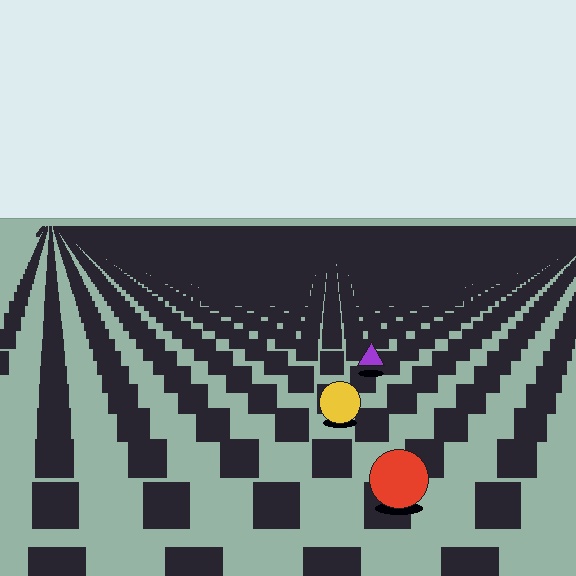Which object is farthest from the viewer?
The purple triangle is farthest from the viewer. It appears smaller and the ground texture around it is denser.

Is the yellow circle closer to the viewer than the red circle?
No. The red circle is closer — you can tell from the texture gradient: the ground texture is coarser near it.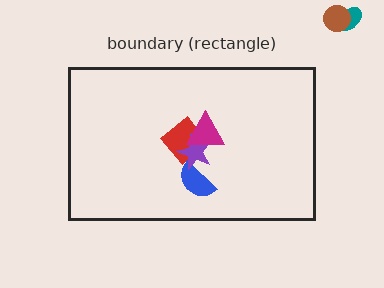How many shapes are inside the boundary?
4 inside, 2 outside.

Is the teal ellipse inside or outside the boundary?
Outside.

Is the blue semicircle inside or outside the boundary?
Inside.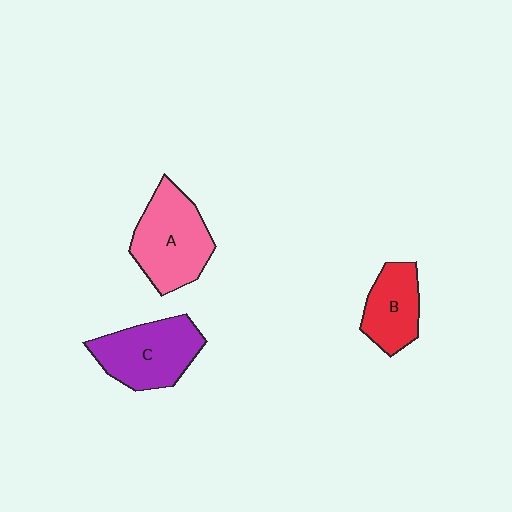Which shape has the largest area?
Shape A (pink).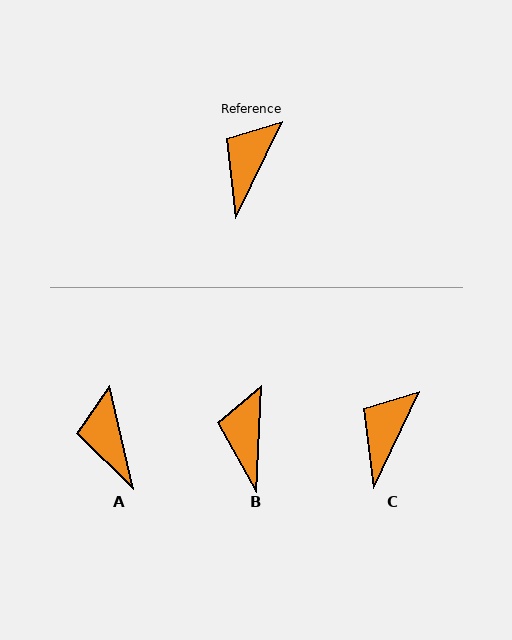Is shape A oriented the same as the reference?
No, it is off by about 38 degrees.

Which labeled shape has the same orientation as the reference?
C.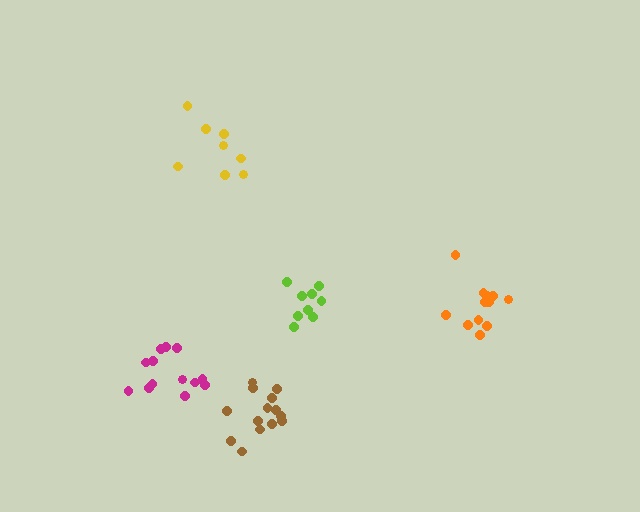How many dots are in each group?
Group 1: 8 dots, Group 2: 12 dots, Group 3: 13 dots, Group 4: 14 dots, Group 5: 9 dots (56 total).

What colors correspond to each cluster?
The clusters are colored: yellow, orange, magenta, brown, lime.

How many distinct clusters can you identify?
There are 5 distinct clusters.